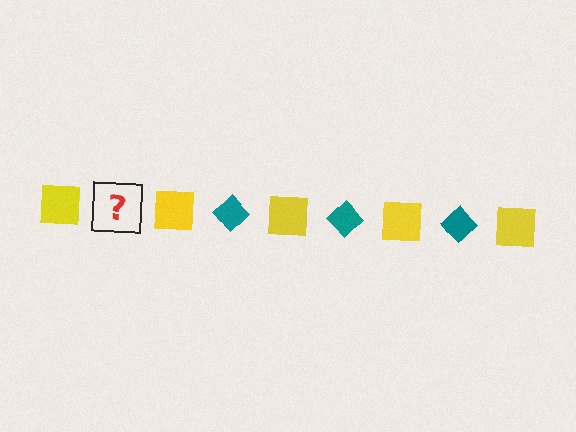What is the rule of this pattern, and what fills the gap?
The rule is that the pattern alternates between yellow square and teal diamond. The gap should be filled with a teal diamond.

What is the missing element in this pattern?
The missing element is a teal diamond.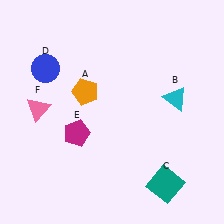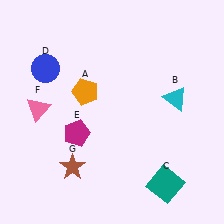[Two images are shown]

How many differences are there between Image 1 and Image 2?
There is 1 difference between the two images.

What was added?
A brown star (G) was added in Image 2.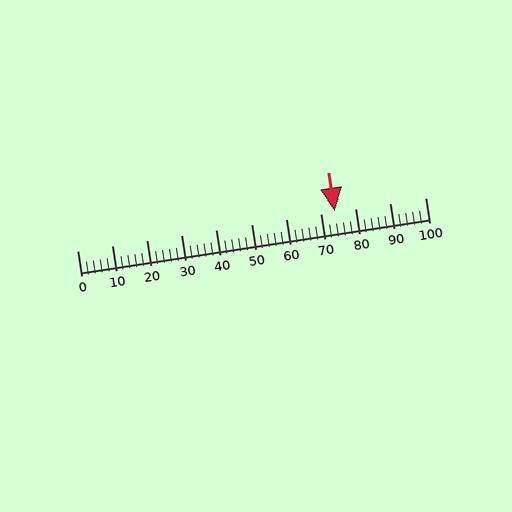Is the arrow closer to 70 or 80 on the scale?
The arrow is closer to 70.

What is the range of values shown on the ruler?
The ruler shows values from 0 to 100.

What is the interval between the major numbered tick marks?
The major tick marks are spaced 10 units apart.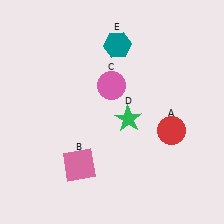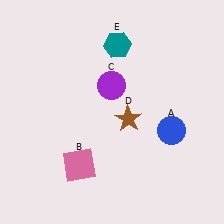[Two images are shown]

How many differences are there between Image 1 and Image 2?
There are 3 differences between the two images.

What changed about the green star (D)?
In Image 1, D is green. In Image 2, it changed to brown.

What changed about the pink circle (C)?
In Image 1, C is pink. In Image 2, it changed to purple.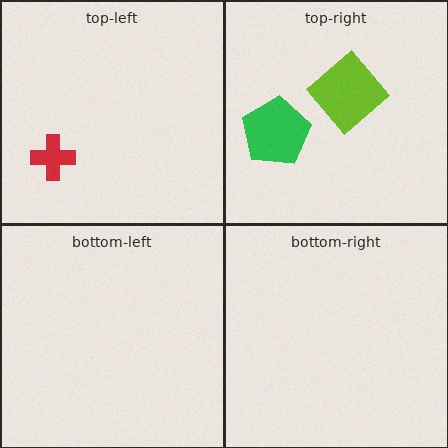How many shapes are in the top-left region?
1.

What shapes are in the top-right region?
The green pentagon, the lime diamond.